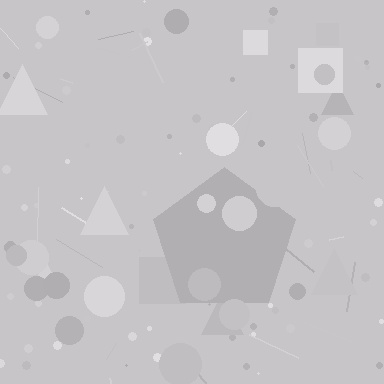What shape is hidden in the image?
A pentagon is hidden in the image.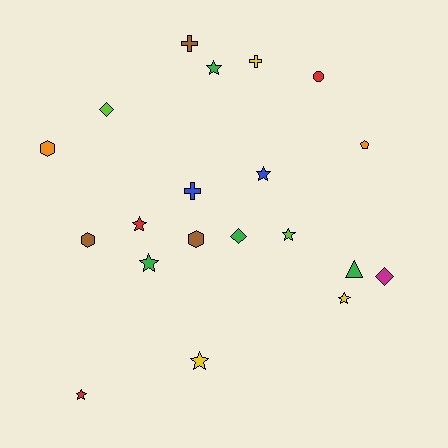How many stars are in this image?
There are 8 stars.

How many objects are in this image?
There are 20 objects.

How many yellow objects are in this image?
There are 3 yellow objects.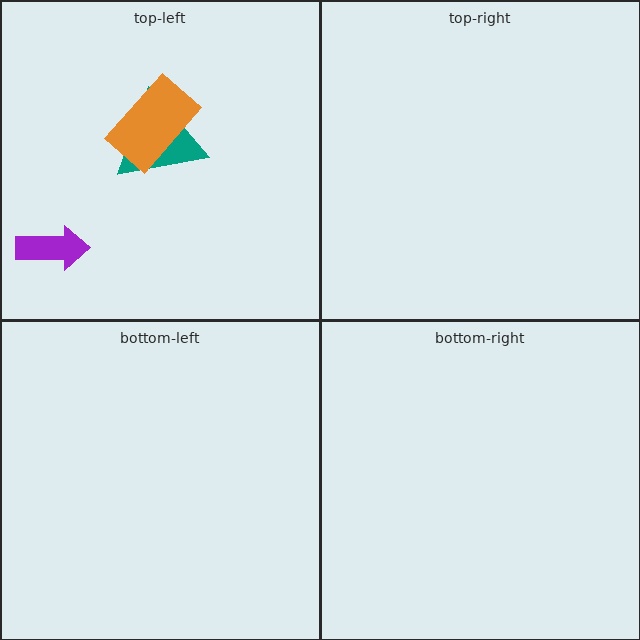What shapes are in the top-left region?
The teal triangle, the purple arrow, the orange rectangle.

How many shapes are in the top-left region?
3.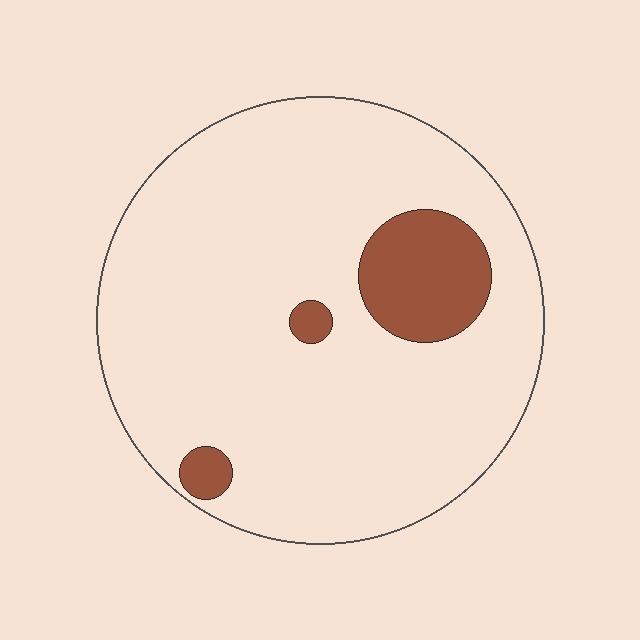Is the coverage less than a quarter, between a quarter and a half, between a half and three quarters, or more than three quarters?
Less than a quarter.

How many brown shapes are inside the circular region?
3.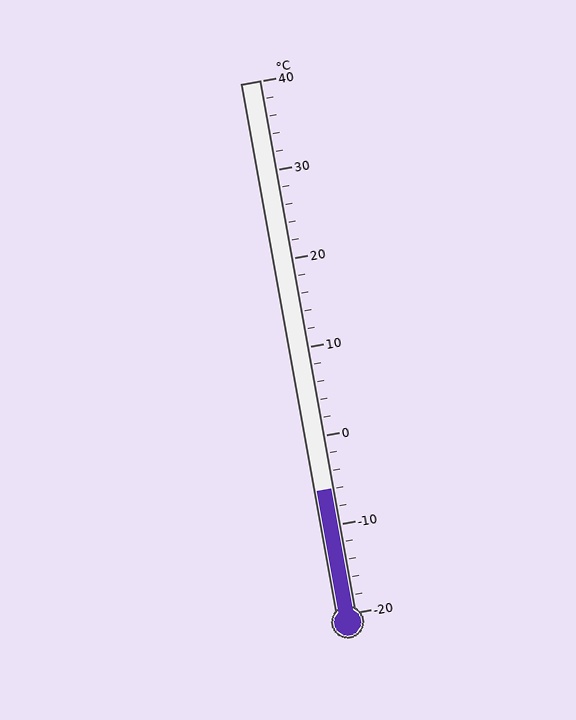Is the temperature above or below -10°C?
The temperature is above -10°C.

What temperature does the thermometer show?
The thermometer shows approximately -6°C.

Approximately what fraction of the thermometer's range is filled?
The thermometer is filled to approximately 25% of its range.